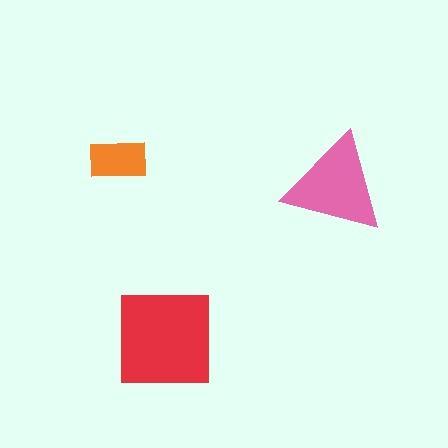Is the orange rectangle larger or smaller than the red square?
Smaller.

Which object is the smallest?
The orange rectangle.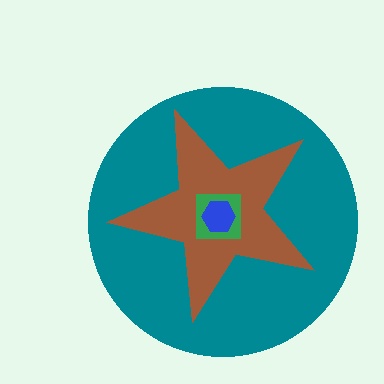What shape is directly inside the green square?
The blue hexagon.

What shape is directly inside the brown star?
The green square.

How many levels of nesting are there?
4.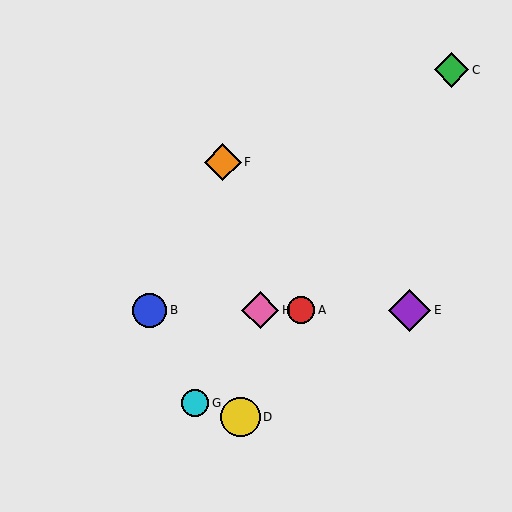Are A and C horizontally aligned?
No, A is at y≈310 and C is at y≈70.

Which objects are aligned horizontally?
Objects A, B, E, H are aligned horizontally.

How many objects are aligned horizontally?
4 objects (A, B, E, H) are aligned horizontally.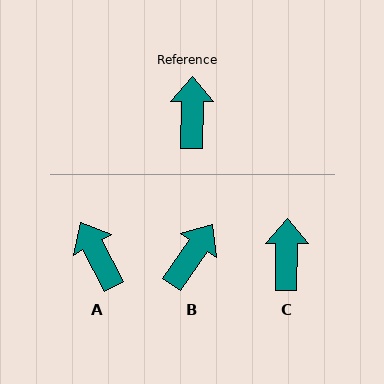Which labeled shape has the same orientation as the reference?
C.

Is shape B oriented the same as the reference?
No, it is off by about 33 degrees.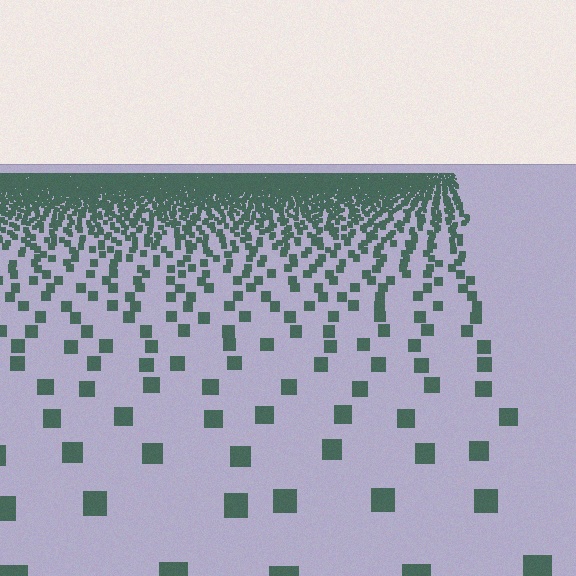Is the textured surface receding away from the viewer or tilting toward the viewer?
The surface is receding away from the viewer. Texture elements get smaller and denser toward the top.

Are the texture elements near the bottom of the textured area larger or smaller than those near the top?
Larger. Near the bottom, elements are closer to the viewer and appear at a bigger on-screen size.